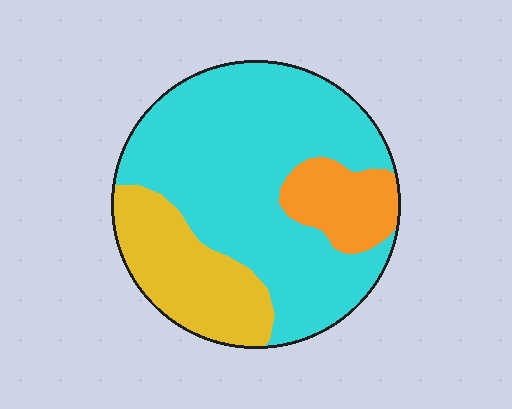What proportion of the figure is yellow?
Yellow covers roughly 25% of the figure.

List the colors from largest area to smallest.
From largest to smallest: cyan, yellow, orange.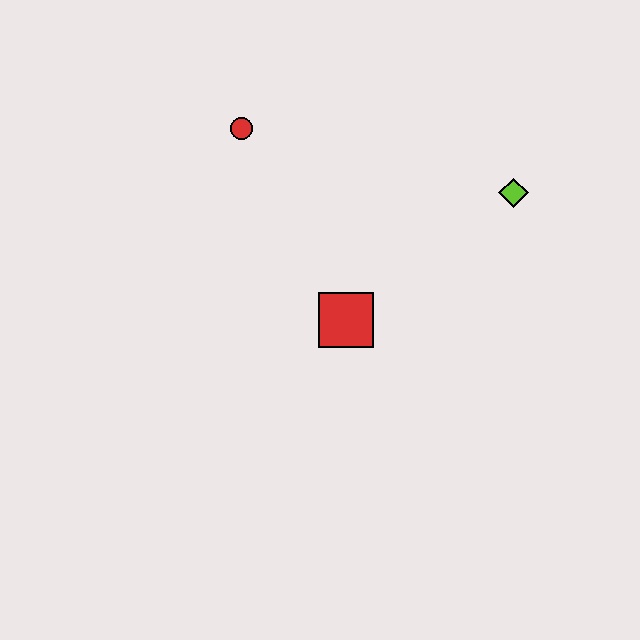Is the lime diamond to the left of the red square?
No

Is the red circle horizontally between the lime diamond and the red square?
No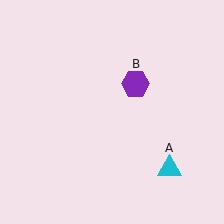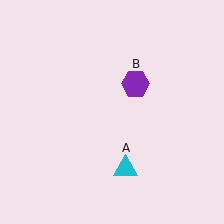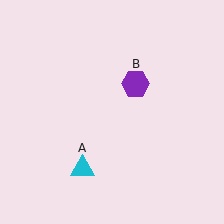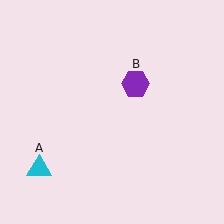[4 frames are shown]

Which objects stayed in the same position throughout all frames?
Purple hexagon (object B) remained stationary.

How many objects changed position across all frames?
1 object changed position: cyan triangle (object A).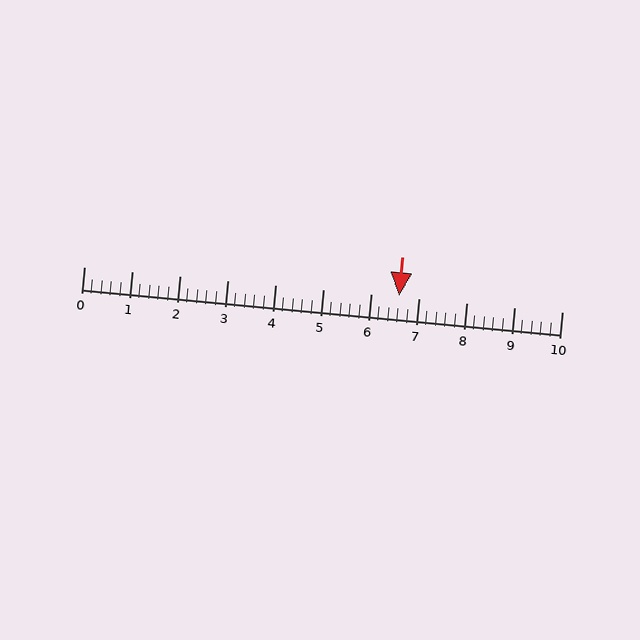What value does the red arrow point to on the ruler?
The red arrow points to approximately 6.6.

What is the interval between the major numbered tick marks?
The major tick marks are spaced 1 units apart.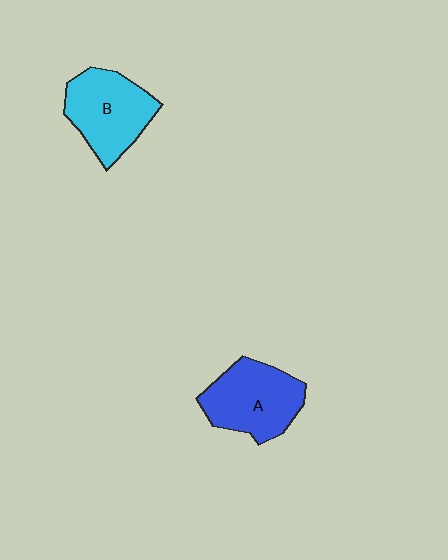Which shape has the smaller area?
Shape B (cyan).